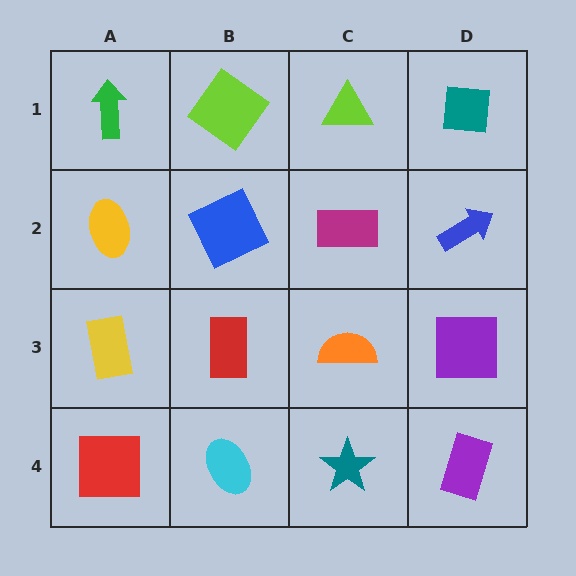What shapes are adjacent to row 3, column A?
A yellow ellipse (row 2, column A), a red square (row 4, column A), a red rectangle (row 3, column B).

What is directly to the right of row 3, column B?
An orange semicircle.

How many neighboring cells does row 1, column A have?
2.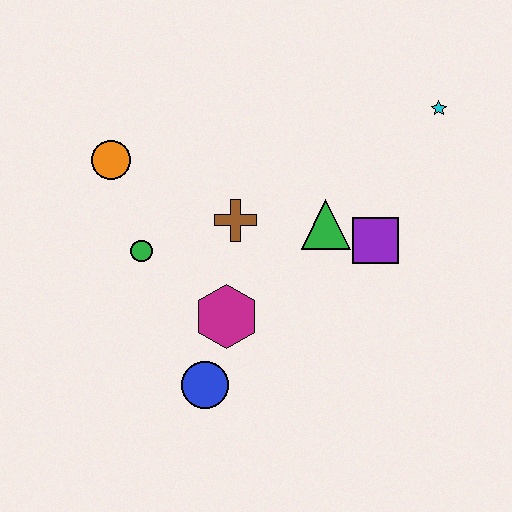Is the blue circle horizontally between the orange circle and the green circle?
No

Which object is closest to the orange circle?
The green circle is closest to the orange circle.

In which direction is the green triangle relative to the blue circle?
The green triangle is above the blue circle.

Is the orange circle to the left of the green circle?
Yes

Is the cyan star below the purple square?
No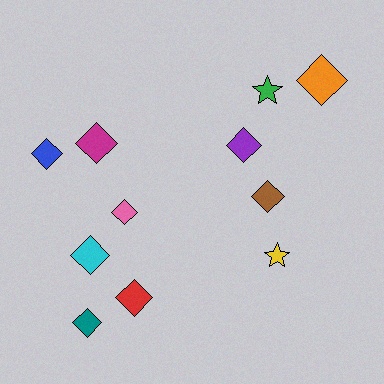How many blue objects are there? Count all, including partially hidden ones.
There is 1 blue object.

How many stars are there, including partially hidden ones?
There are 2 stars.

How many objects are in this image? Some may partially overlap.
There are 11 objects.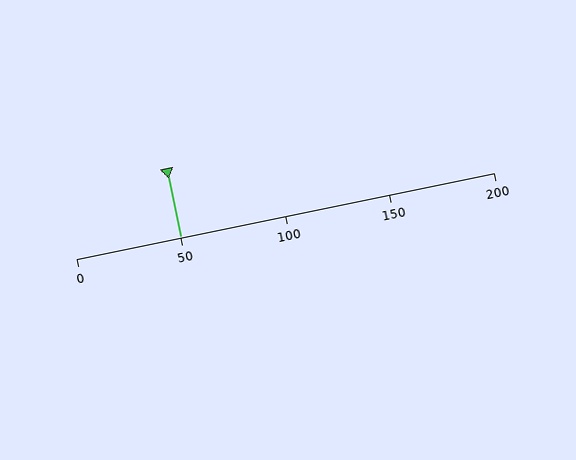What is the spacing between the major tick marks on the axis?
The major ticks are spaced 50 apart.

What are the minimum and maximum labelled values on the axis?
The axis runs from 0 to 200.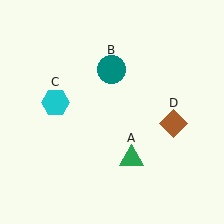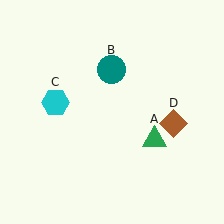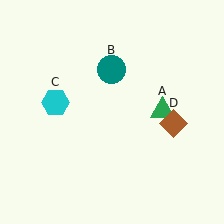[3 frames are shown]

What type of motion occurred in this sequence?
The green triangle (object A) rotated counterclockwise around the center of the scene.